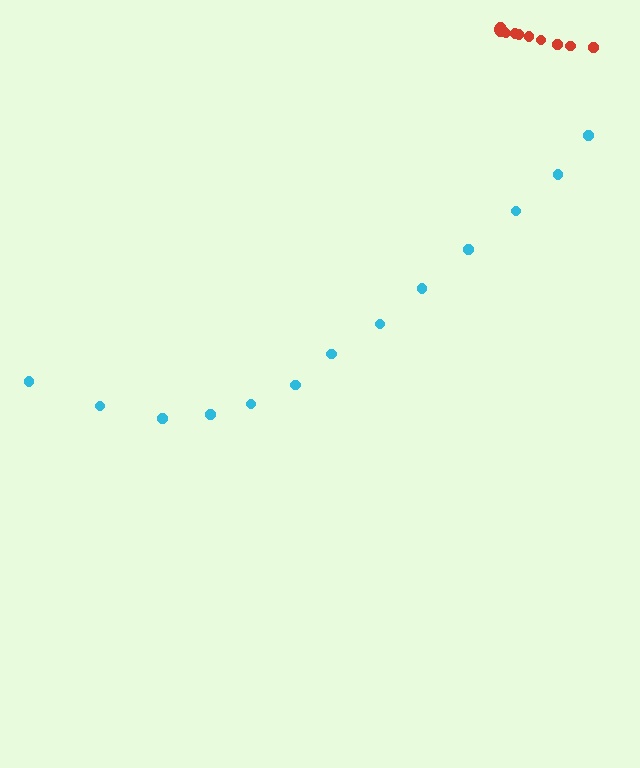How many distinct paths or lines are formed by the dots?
There are 2 distinct paths.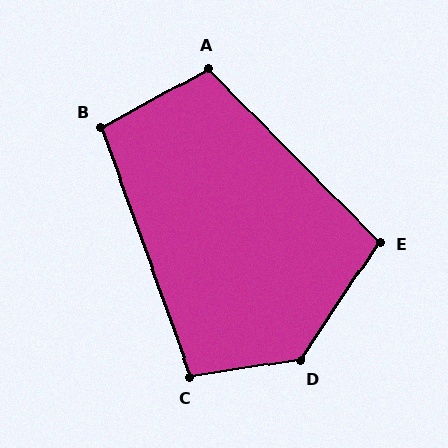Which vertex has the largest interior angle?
D, at approximately 132 degrees.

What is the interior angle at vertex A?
Approximately 106 degrees (obtuse).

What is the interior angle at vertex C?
Approximately 101 degrees (obtuse).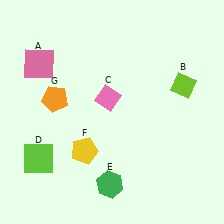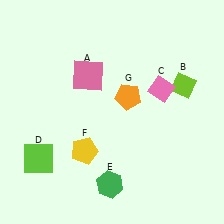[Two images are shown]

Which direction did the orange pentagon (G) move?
The orange pentagon (G) moved right.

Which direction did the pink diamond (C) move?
The pink diamond (C) moved right.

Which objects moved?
The objects that moved are: the pink square (A), the pink diamond (C), the orange pentagon (G).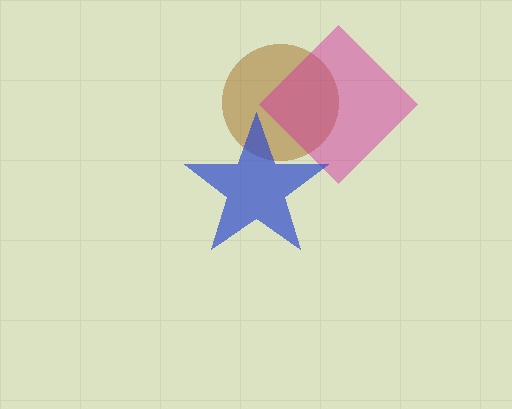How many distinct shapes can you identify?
There are 3 distinct shapes: a brown circle, a magenta diamond, a blue star.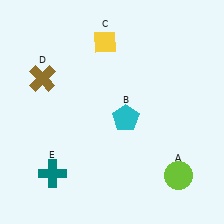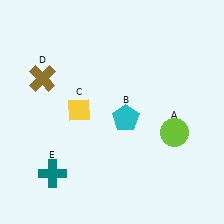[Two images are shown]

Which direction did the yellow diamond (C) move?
The yellow diamond (C) moved down.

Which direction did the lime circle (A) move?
The lime circle (A) moved up.